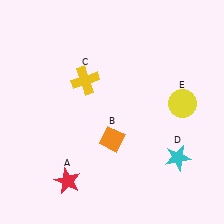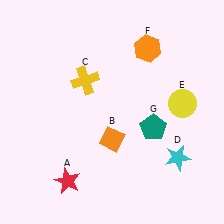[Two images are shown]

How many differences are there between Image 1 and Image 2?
There are 2 differences between the two images.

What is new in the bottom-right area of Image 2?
A teal pentagon (G) was added in the bottom-right area of Image 2.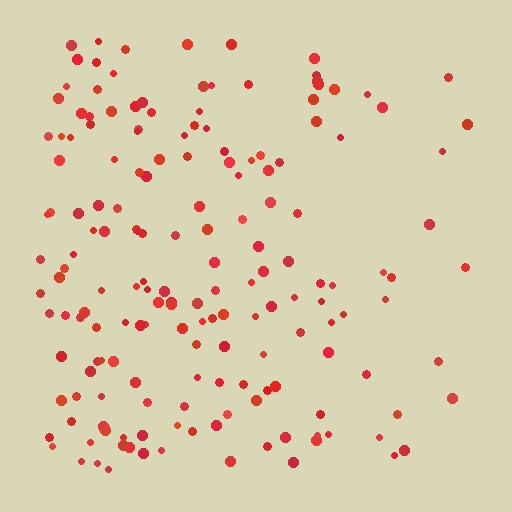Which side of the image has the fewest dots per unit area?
The right.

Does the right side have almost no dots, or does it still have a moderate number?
Still a moderate number, just noticeably fewer than the left.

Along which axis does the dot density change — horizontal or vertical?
Horizontal.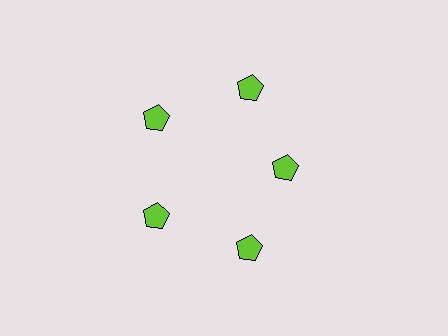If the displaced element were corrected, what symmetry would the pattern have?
It would have 5-fold rotational symmetry — the pattern would map onto itself every 72 degrees.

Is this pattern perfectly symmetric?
No. The 5 lime pentagons are arranged in a ring, but one element near the 3 o'clock position is pulled inward toward the center, breaking the 5-fold rotational symmetry.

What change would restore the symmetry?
The symmetry would be restored by moving it outward, back onto the ring so that all 5 pentagons sit at equal angles and equal distance from the center.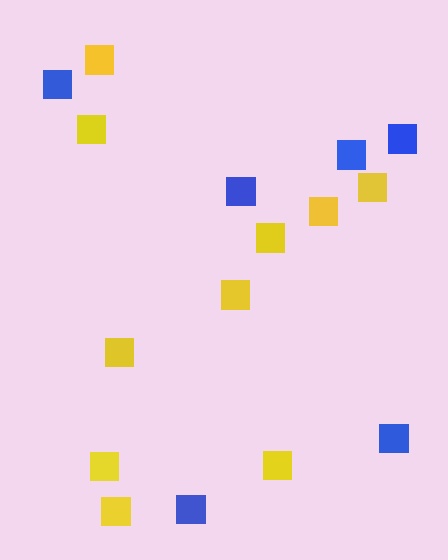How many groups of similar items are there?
There are 2 groups: one group of blue squares (6) and one group of yellow squares (10).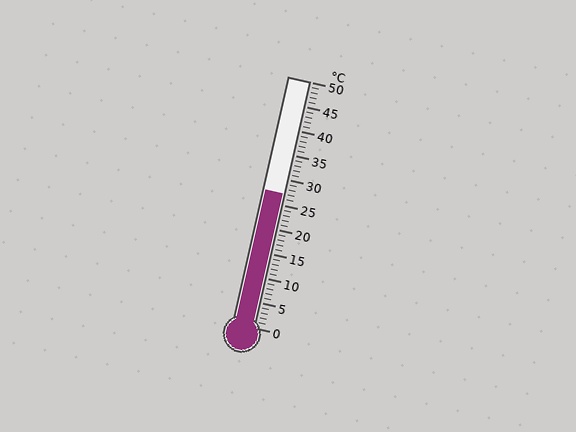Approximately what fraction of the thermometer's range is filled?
The thermometer is filled to approximately 55% of its range.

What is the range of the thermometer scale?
The thermometer scale ranges from 0°C to 50°C.